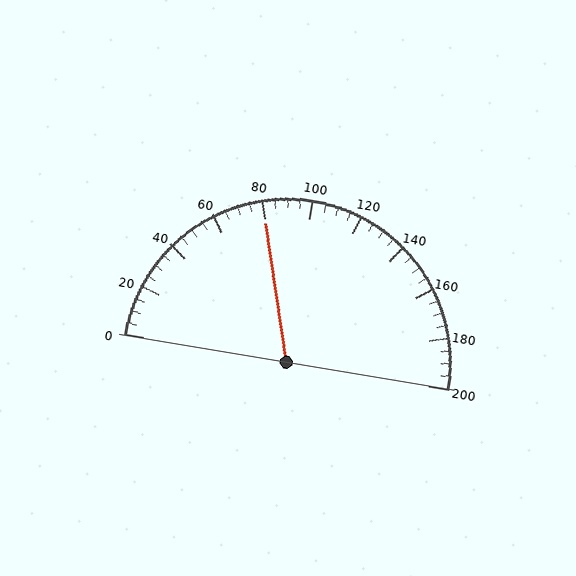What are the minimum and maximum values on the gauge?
The gauge ranges from 0 to 200.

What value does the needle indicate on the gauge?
The needle indicates approximately 80.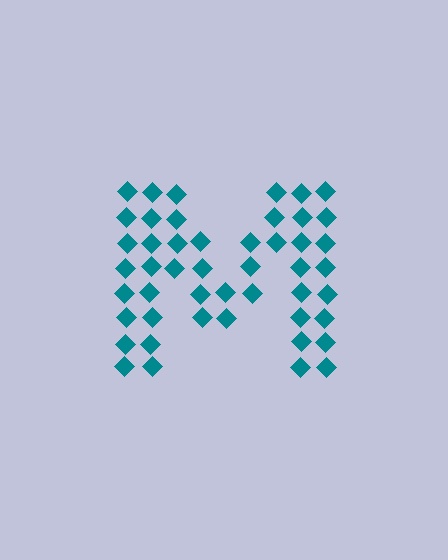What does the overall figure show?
The overall figure shows the letter M.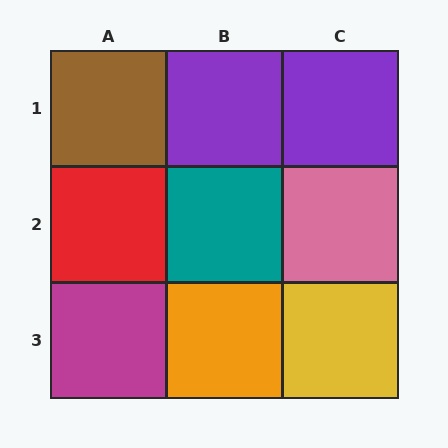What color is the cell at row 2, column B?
Teal.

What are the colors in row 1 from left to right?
Brown, purple, purple.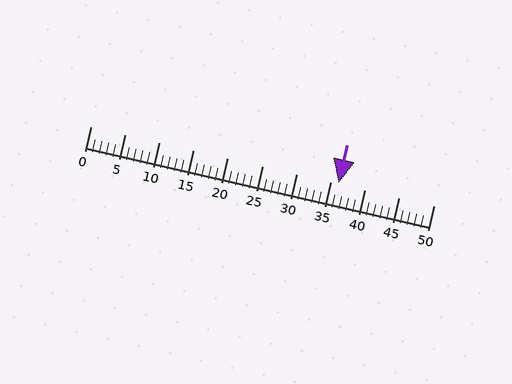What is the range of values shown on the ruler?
The ruler shows values from 0 to 50.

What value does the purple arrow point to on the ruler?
The purple arrow points to approximately 36.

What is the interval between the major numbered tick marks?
The major tick marks are spaced 5 units apart.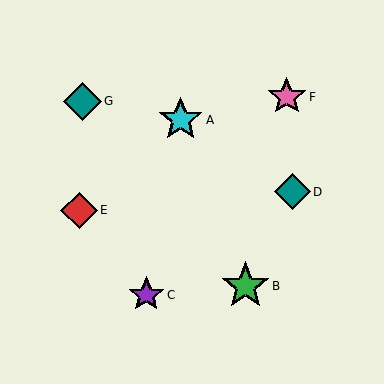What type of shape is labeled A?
Shape A is a cyan star.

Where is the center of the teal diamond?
The center of the teal diamond is at (292, 192).